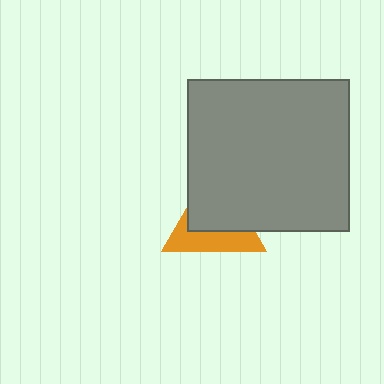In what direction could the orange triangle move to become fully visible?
The orange triangle could move toward the lower-left. That would shift it out from behind the gray rectangle entirely.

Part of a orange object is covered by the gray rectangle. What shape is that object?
It is a triangle.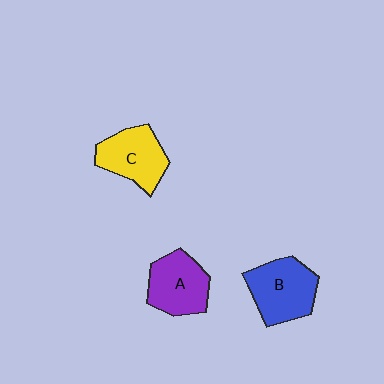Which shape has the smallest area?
Shape A (purple).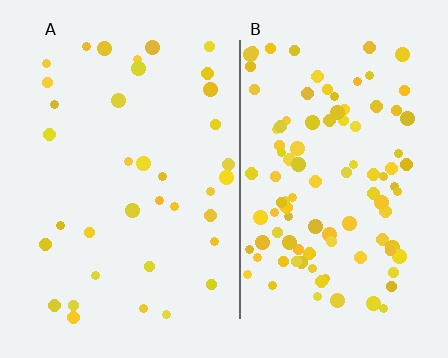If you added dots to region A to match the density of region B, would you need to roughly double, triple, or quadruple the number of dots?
Approximately triple.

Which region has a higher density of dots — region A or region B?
B (the right).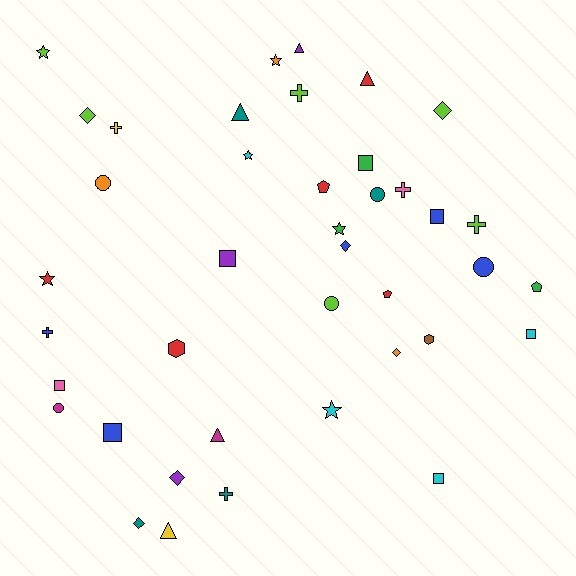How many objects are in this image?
There are 40 objects.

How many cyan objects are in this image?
There are 4 cyan objects.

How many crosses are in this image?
There are 6 crosses.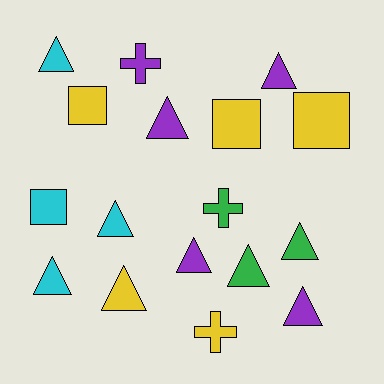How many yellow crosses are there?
There is 1 yellow cross.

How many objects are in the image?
There are 17 objects.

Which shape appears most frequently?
Triangle, with 10 objects.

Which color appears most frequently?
Purple, with 5 objects.